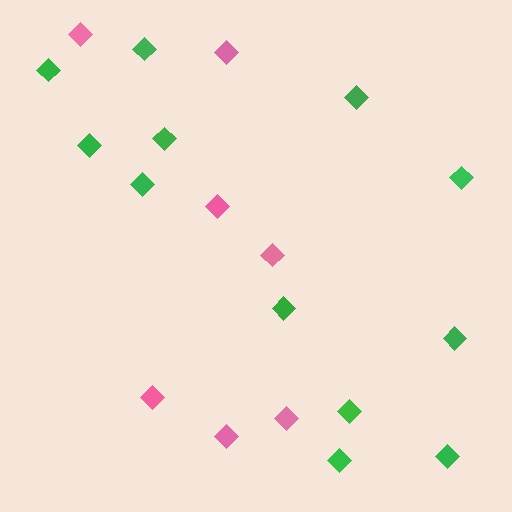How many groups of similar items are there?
There are 2 groups: one group of pink diamonds (7) and one group of green diamonds (12).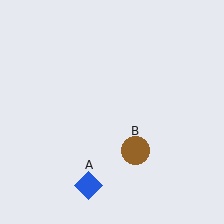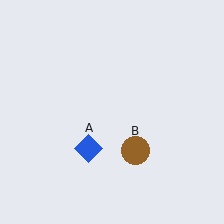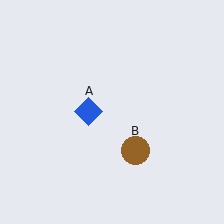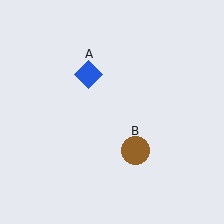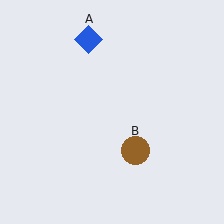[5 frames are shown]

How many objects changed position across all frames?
1 object changed position: blue diamond (object A).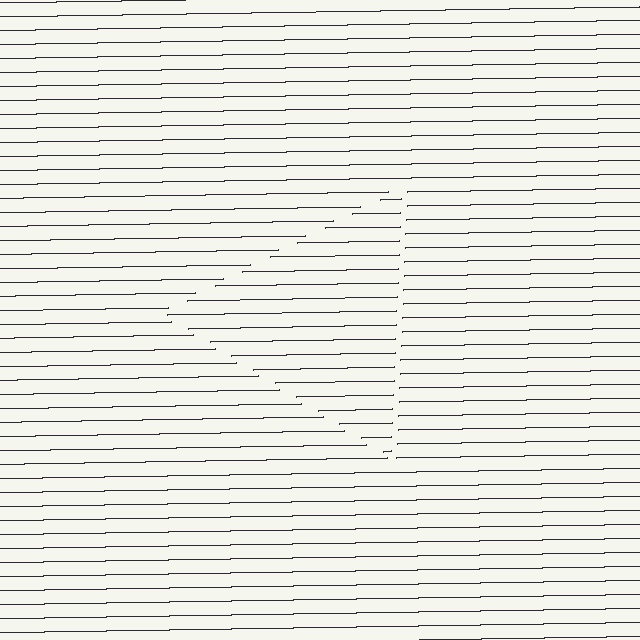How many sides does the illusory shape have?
3 sides — the line-ends trace a triangle.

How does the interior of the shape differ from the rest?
The interior of the shape contains the same grating, shifted by half a period — the contour is defined by the phase discontinuity where line-ends from the inner and outer gratings abut.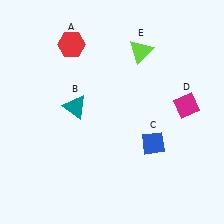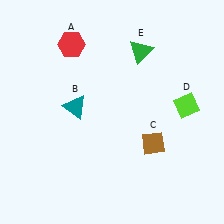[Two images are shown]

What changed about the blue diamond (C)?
In Image 1, C is blue. In Image 2, it changed to brown.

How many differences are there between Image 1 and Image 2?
There are 3 differences between the two images.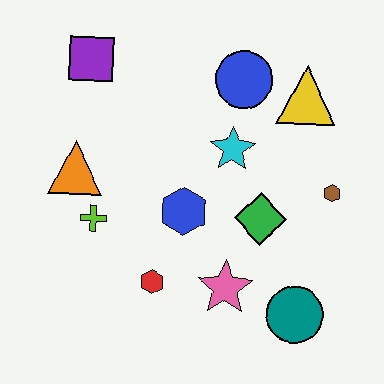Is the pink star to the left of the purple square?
No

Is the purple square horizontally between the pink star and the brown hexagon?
No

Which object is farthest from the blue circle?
The teal circle is farthest from the blue circle.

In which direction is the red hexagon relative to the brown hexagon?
The red hexagon is to the left of the brown hexagon.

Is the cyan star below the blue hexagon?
No